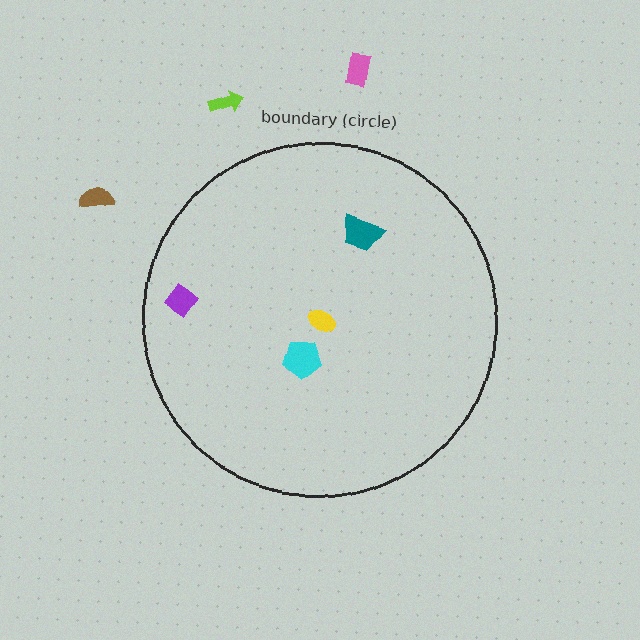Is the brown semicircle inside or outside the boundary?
Outside.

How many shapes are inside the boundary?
4 inside, 3 outside.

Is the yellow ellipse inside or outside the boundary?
Inside.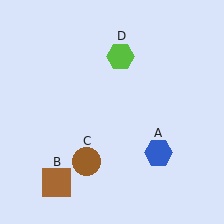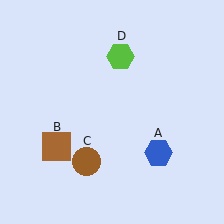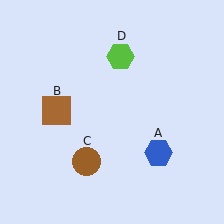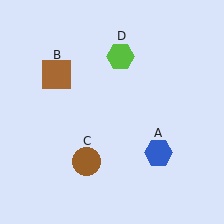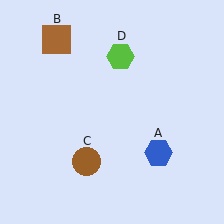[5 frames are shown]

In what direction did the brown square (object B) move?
The brown square (object B) moved up.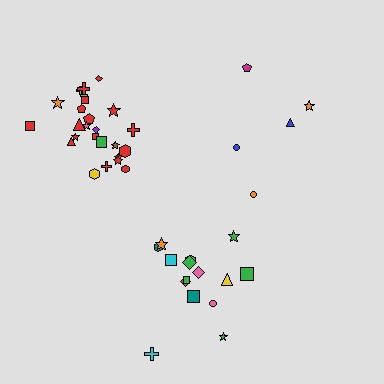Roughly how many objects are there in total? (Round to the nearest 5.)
Roughly 45 objects in total.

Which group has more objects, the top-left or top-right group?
The top-left group.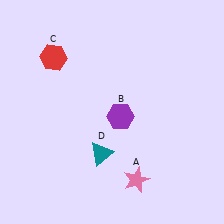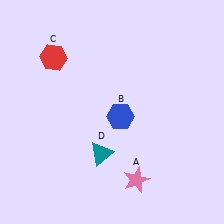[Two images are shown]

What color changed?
The hexagon (B) changed from purple in Image 1 to blue in Image 2.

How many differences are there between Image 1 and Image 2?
There is 1 difference between the two images.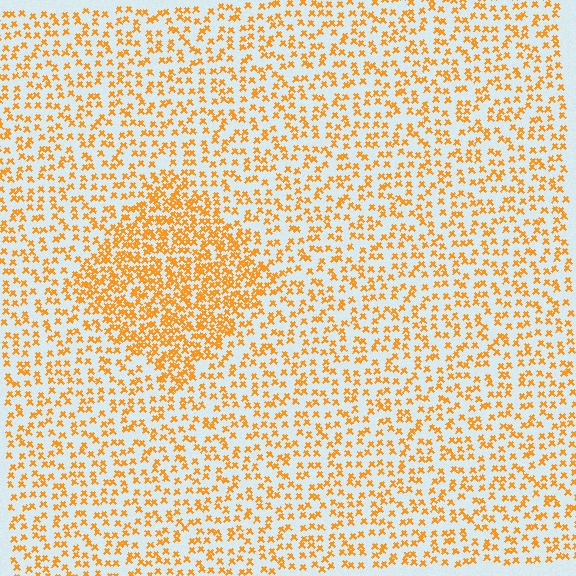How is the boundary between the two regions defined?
The boundary is defined by a change in element density (approximately 2.0x ratio). All elements are the same color, size, and shape.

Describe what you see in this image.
The image contains small orange elements arranged at two different densities. A diamond-shaped region is visible where the elements are more densely packed than the surrounding area.